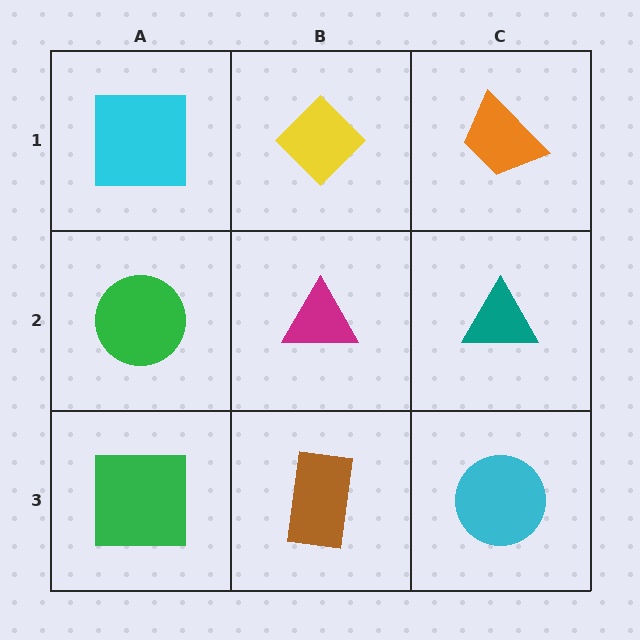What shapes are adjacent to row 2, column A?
A cyan square (row 1, column A), a green square (row 3, column A), a magenta triangle (row 2, column B).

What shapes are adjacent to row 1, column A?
A green circle (row 2, column A), a yellow diamond (row 1, column B).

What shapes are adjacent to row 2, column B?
A yellow diamond (row 1, column B), a brown rectangle (row 3, column B), a green circle (row 2, column A), a teal triangle (row 2, column C).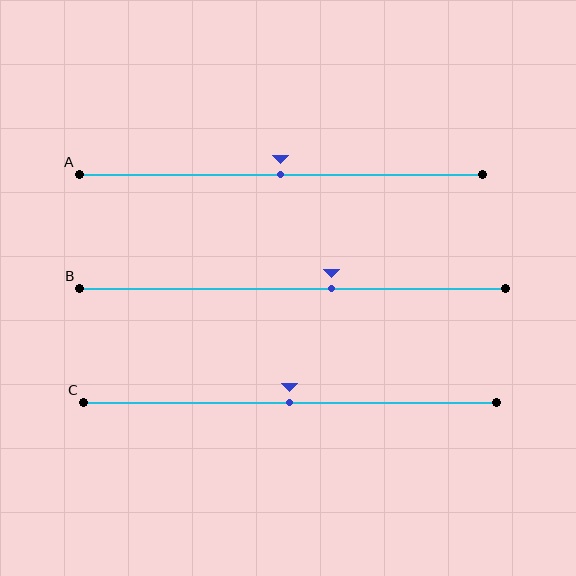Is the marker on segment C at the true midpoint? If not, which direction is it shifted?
Yes, the marker on segment C is at the true midpoint.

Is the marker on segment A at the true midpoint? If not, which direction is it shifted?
Yes, the marker on segment A is at the true midpoint.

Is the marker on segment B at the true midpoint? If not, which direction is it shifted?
No, the marker on segment B is shifted to the right by about 9% of the segment length.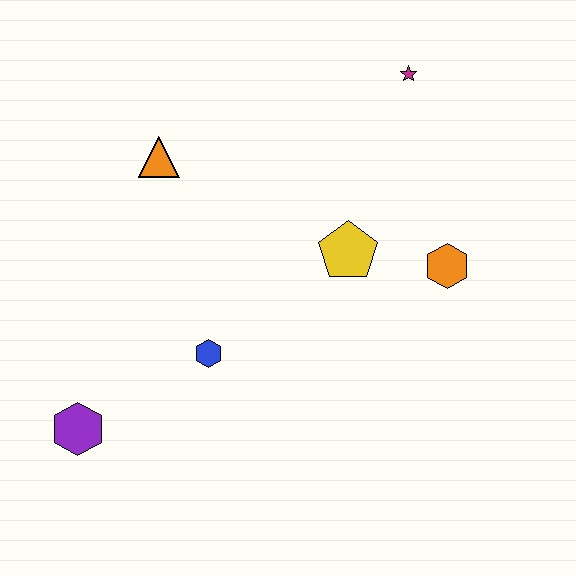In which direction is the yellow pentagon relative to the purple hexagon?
The yellow pentagon is to the right of the purple hexagon.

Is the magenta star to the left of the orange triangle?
No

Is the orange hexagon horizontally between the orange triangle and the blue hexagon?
No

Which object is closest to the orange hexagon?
The yellow pentagon is closest to the orange hexagon.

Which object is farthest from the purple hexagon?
The magenta star is farthest from the purple hexagon.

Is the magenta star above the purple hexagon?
Yes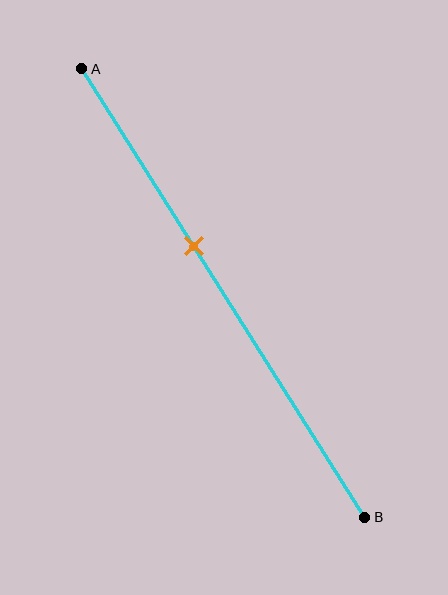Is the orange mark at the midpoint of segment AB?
No, the mark is at about 40% from A, not at the 50% midpoint.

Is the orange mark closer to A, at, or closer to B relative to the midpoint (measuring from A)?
The orange mark is closer to point A than the midpoint of segment AB.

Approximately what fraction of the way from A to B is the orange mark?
The orange mark is approximately 40% of the way from A to B.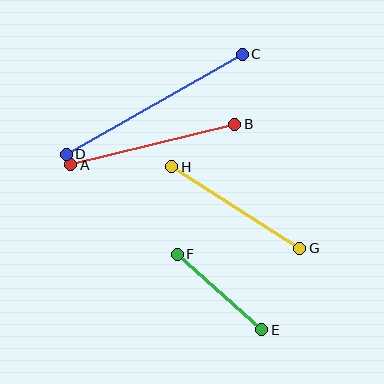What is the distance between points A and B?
The distance is approximately 169 pixels.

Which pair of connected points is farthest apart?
Points C and D are farthest apart.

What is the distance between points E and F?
The distance is approximately 113 pixels.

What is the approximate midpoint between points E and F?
The midpoint is at approximately (220, 292) pixels.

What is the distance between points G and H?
The distance is approximately 151 pixels.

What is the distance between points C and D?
The distance is approximately 202 pixels.